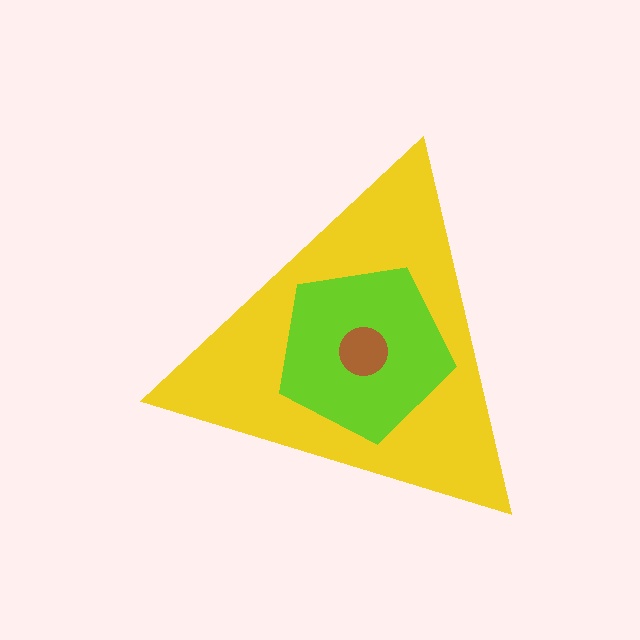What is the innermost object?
The brown circle.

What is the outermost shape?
The yellow triangle.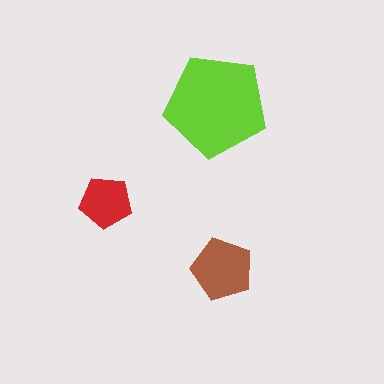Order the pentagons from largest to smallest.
the lime one, the brown one, the red one.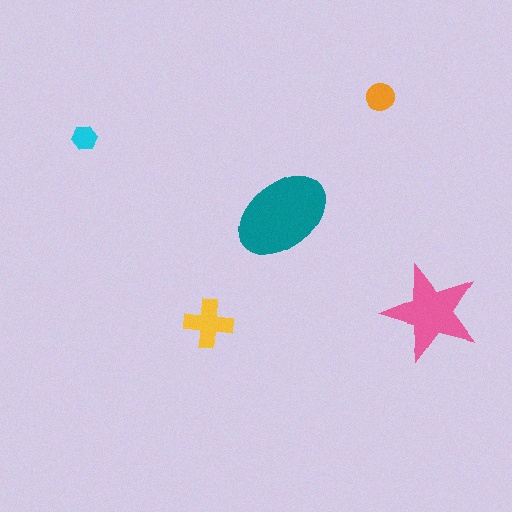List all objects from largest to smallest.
The teal ellipse, the pink star, the yellow cross, the orange circle, the cyan hexagon.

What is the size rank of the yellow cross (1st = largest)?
3rd.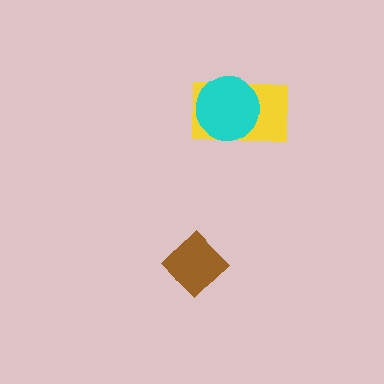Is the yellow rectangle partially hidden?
Yes, it is partially covered by another shape.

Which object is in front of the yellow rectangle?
The cyan circle is in front of the yellow rectangle.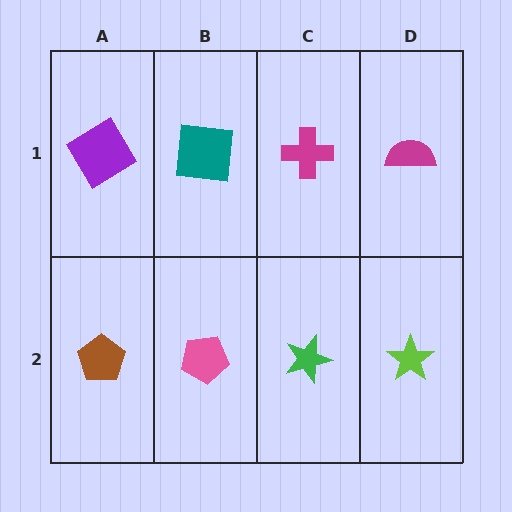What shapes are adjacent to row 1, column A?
A brown pentagon (row 2, column A), a teal square (row 1, column B).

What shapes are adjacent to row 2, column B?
A teal square (row 1, column B), a brown pentagon (row 2, column A), a green star (row 2, column C).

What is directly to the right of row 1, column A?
A teal square.